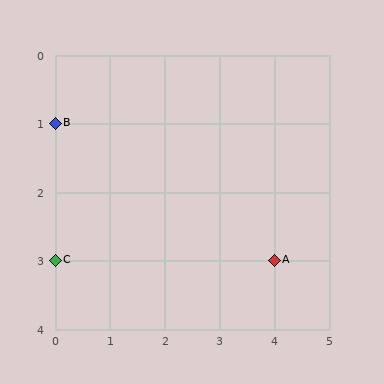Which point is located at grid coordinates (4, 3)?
Point A is at (4, 3).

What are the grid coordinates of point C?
Point C is at grid coordinates (0, 3).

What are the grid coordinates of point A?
Point A is at grid coordinates (4, 3).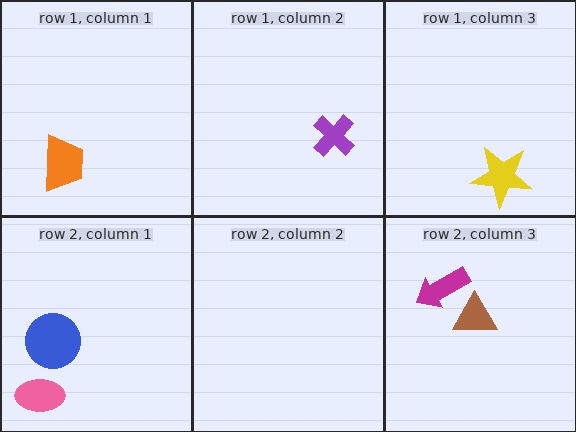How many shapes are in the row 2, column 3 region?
2.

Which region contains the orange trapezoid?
The row 1, column 1 region.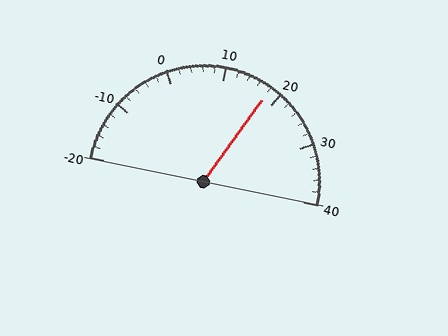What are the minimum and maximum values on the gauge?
The gauge ranges from -20 to 40.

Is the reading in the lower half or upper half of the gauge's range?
The reading is in the upper half of the range (-20 to 40).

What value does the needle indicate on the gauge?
The needle indicates approximately 18.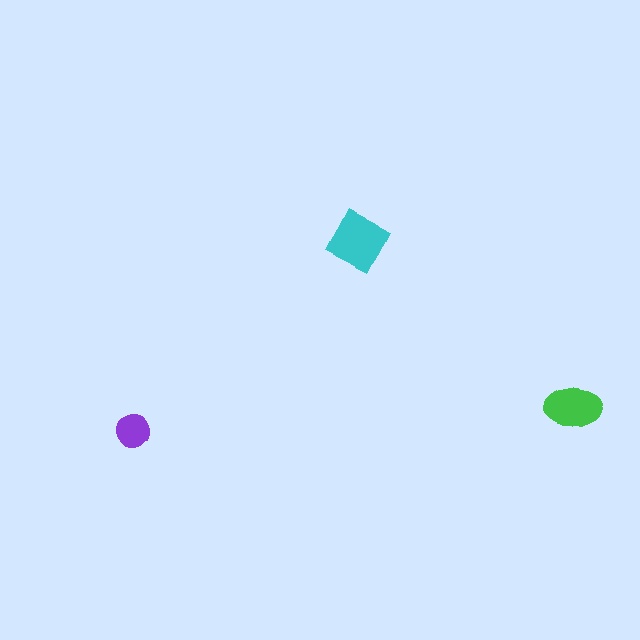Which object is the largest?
The cyan diamond.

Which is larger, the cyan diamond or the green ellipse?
The cyan diamond.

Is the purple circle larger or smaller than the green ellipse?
Smaller.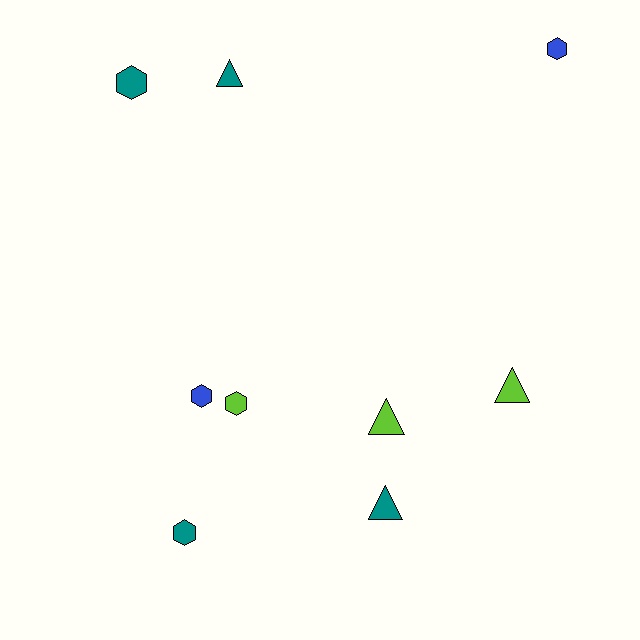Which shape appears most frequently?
Hexagon, with 5 objects.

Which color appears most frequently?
Teal, with 4 objects.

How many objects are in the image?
There are 9 objects.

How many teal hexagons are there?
There are 2 teal hexagons.